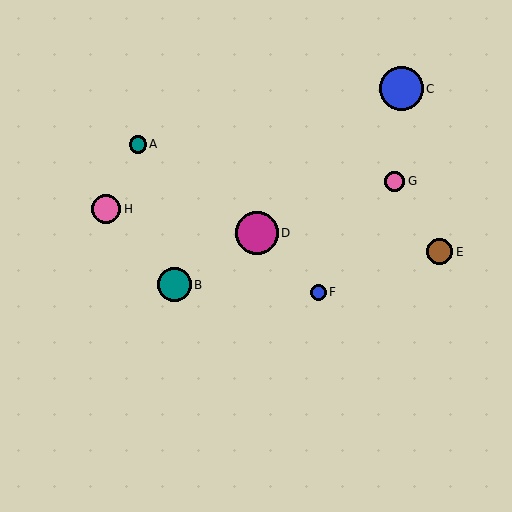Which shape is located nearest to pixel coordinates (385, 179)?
The pink circle (labeled G) at (395, 181) is nearest to that location.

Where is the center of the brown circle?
The center of the brown circle is at (440, 252).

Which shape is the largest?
The blue circle (labeled C) is the largest.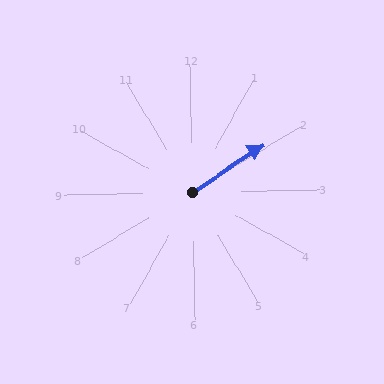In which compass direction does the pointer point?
Northeast.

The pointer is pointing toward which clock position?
Roughly 2 o'clock.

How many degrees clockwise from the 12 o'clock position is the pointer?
Approximately 57 degrees.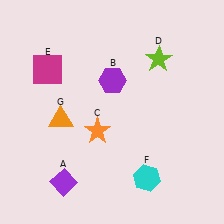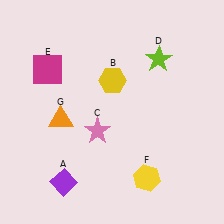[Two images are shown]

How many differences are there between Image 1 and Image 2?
There are 3 differences between the two images.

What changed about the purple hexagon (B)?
In Image 1, B is purple. In Image 2, it changed to yellow.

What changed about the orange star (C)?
In Image 1, C is orange. In Image 2, it changed to pink.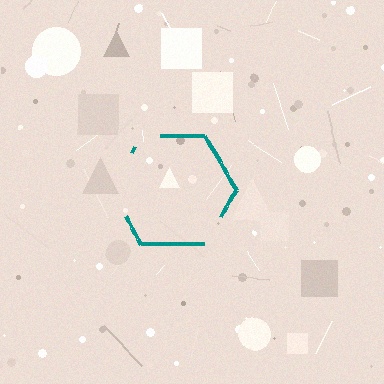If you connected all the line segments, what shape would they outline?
They would outline a hexagon.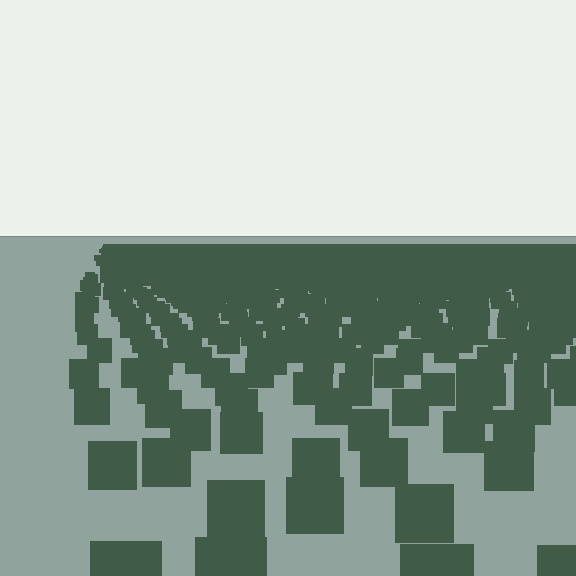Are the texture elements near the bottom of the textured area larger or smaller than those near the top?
Larger. Near the bottom, elements are closer to the viewer and appear at a bigger on-screen size.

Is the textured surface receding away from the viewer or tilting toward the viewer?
The surface is receding away from the viewer. Texture elements get smaller and denser toward the top.